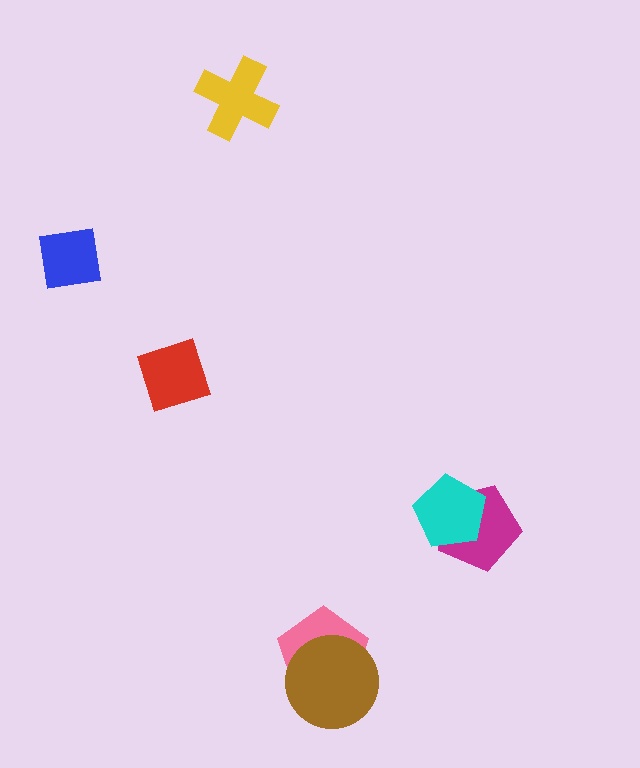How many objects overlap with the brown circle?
1 object overlaps with the brown circle.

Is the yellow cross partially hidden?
No, no other shape covers it.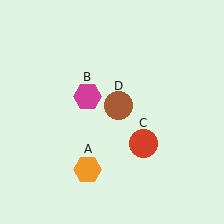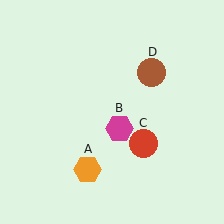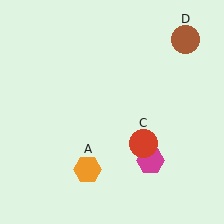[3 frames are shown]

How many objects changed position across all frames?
2 objects changed position: magenta hexagon (object B), brown circle (object D).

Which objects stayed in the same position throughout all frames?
Orange hexagon (object A) and red circle (object C) remained stationary.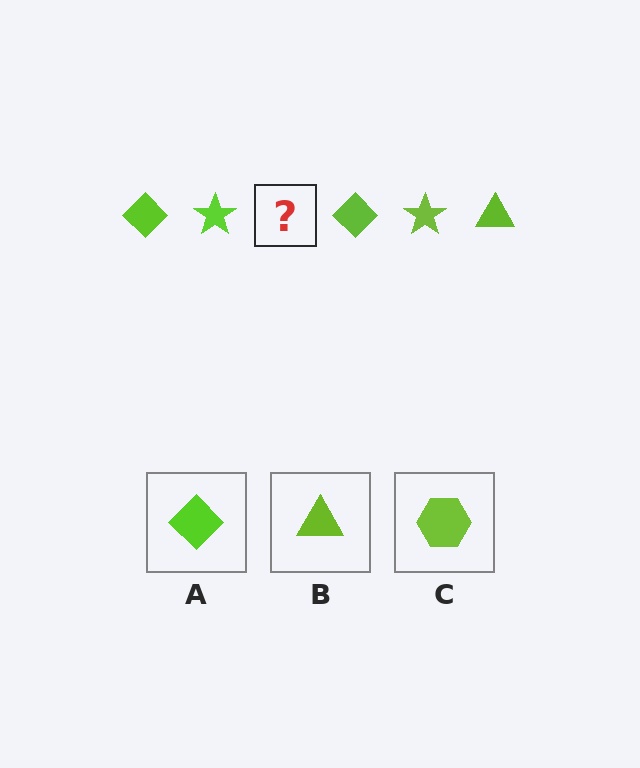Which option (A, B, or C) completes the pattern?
B.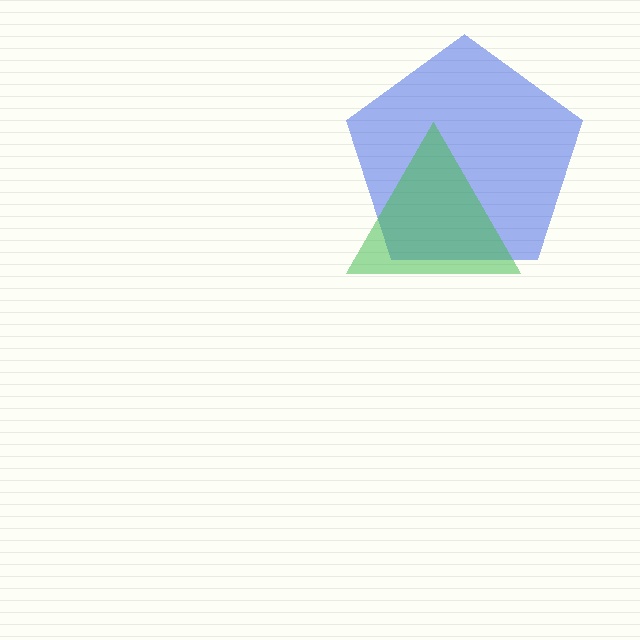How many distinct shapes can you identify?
There are 2 distinct shapes: a blue pentagon, a green triangle.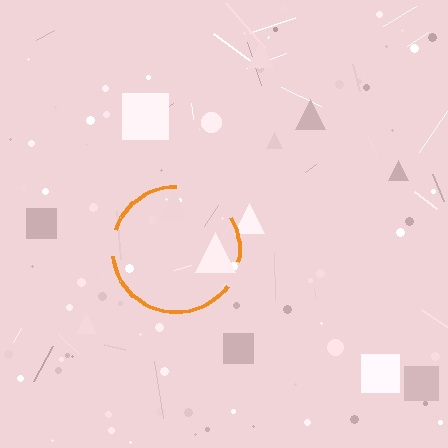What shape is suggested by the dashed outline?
The dashed outline suggests a circle.